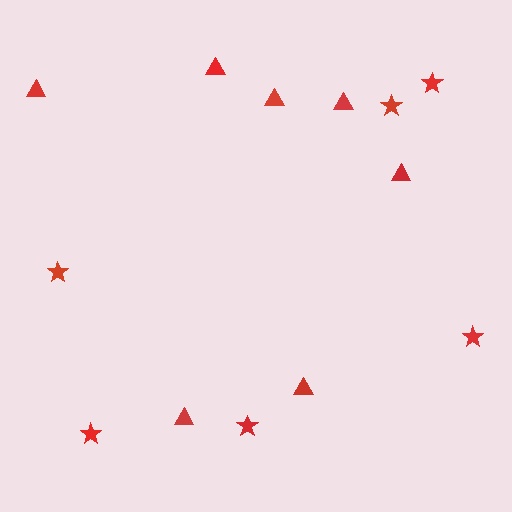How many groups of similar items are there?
There are 2 groups: one group of triangles (7) and one group of stars (6).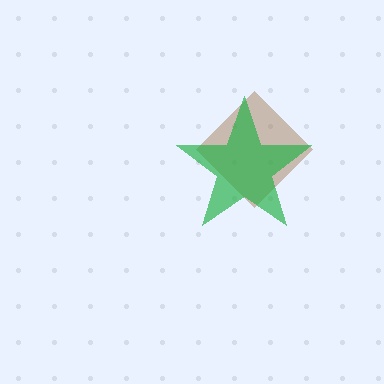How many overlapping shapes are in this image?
There are 2 overlapping shapes in the image.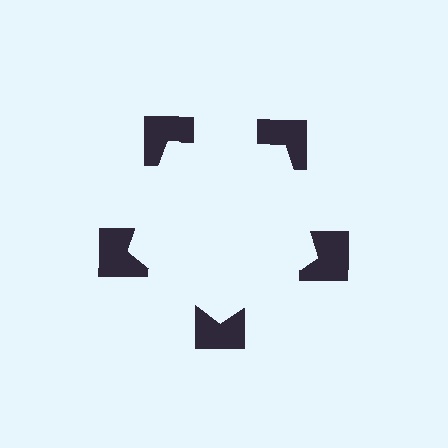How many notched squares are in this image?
There are 5 — one at each vertex of the illusory pentagon.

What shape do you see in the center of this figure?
An illusory pentagon — its edges are inferred from the aligned wedge cuts in the notched squares, not physically drawn.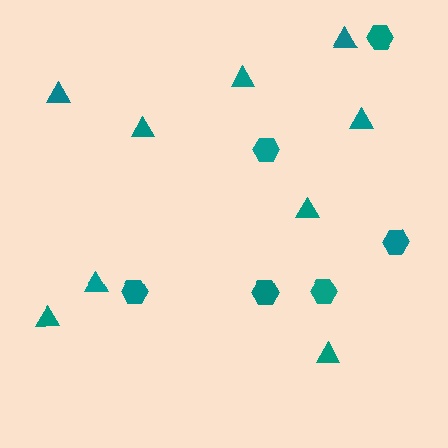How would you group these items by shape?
There are 2 groups: one group of hexagons (6) and one group of triangles (9).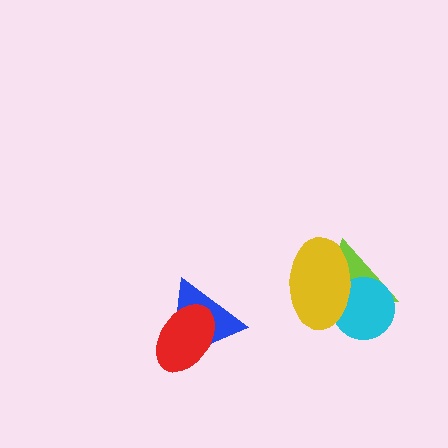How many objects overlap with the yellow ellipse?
2 objects overlap with the yellow ellipse.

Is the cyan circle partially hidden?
Yes, it is partially covered by another shape.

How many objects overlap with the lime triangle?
2 objects overlap with the lime triangle.